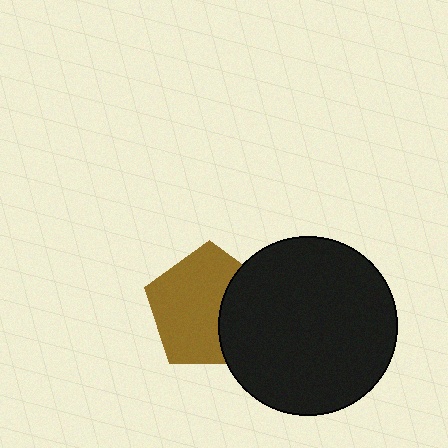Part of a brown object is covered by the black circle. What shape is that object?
It is a pentagon.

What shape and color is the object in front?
The object in front is a black circle.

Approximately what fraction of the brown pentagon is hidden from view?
Roughly 33% of the brown pentagon is hidden behind the black circle.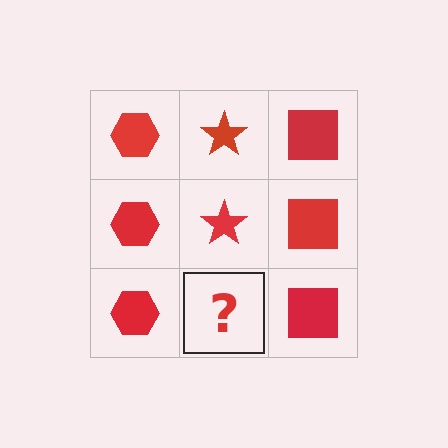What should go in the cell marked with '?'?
The missing cell should contain a red star.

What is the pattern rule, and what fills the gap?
The rule is that each column has a consistent shape. The gap should be filled with a red star.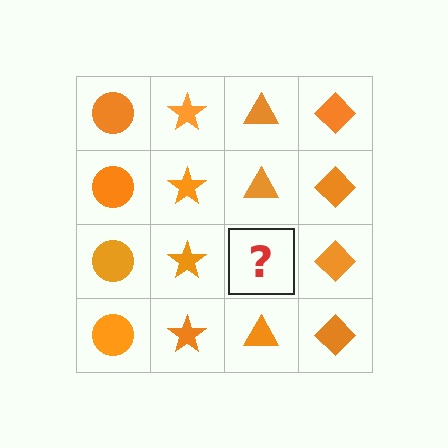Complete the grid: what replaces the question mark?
The question mark should be replaced with an orange triangle.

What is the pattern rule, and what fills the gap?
The rule is that each column has a consistent shape. The gap should be filled with an orange triangle.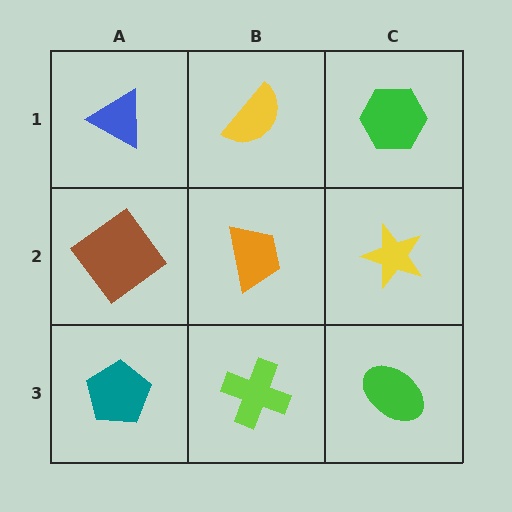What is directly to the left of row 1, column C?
A yellow semicircle.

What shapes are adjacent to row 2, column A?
A blue triangle (row 1, column A), a teal pentagon (row 3, column A), an orange trapezoid (row 2, column B).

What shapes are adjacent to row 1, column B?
An orange trapezoid (row 2, column B), a blue triangle (row 1, column A), a green hexagon (row 1, column C).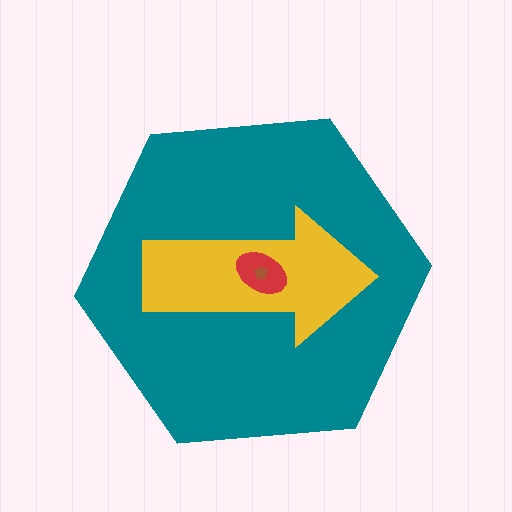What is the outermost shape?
The teal hexagon.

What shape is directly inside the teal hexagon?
The yellow arrow.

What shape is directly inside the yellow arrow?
The red ellipse.